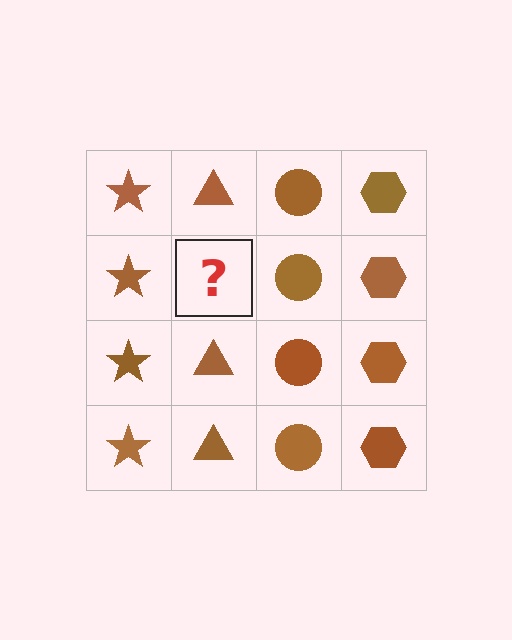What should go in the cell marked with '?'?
The missing cell should contain a brown triangle.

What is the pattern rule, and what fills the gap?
The rule is that each column has a consistent shape. The gap should be filled with a brown triangle.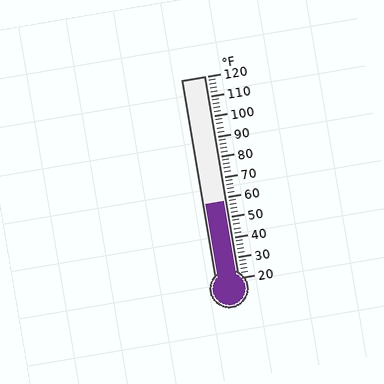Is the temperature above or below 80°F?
The temperature is below 80°F.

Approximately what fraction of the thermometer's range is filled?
The thermometer is filled to approximately 40% of its range.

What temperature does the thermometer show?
The thermometer shows approximately 58°F.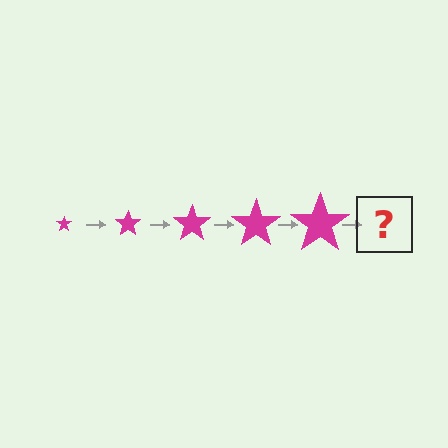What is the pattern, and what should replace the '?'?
The pattern is that the star gets progressively larger each step. The '?' should be a magenta star, larger than the previous one.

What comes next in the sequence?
The next element should be a magenta star, larger than the previous one.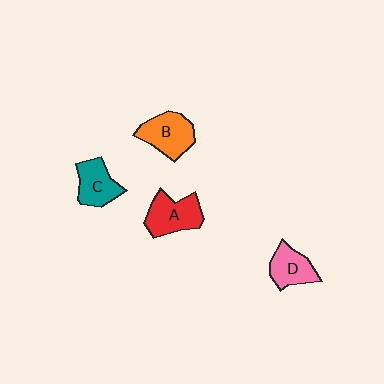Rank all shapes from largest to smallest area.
From largest to smallest: A (red), B (orange), C (teal), D (pink).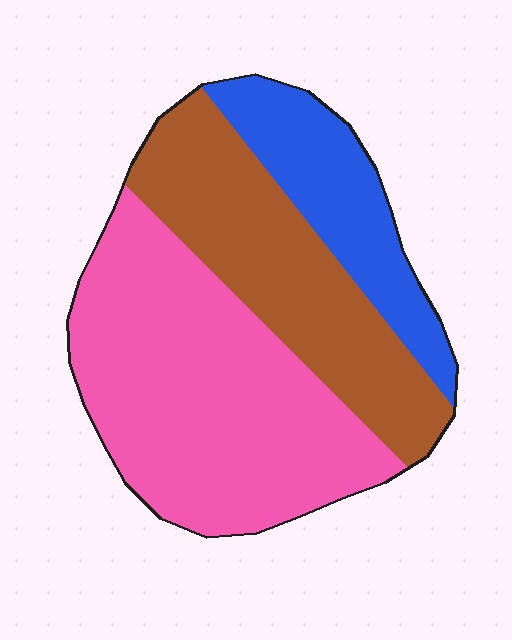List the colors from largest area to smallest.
From largest to smallest: pink, brown, blue.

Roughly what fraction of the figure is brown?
Brown takes up between a quarter and a half of the figure.